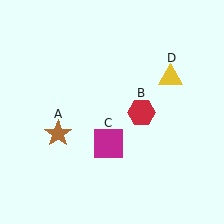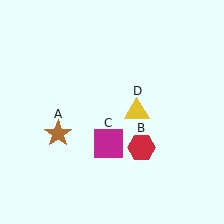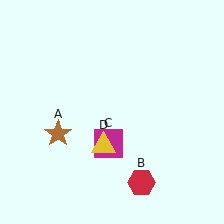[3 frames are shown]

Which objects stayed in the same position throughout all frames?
Brown star (object A) and magenta square (object C) remained stationary.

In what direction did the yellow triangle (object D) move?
The yellow triangle (object D) moved down and to the left.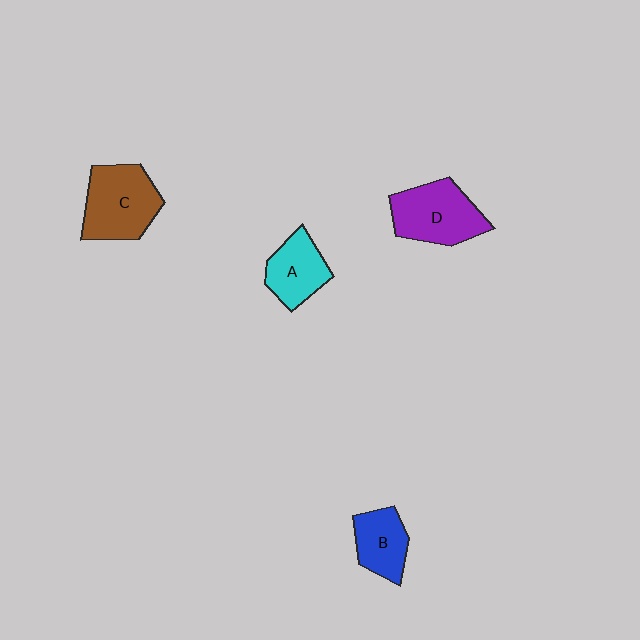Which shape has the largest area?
Shape C (brown).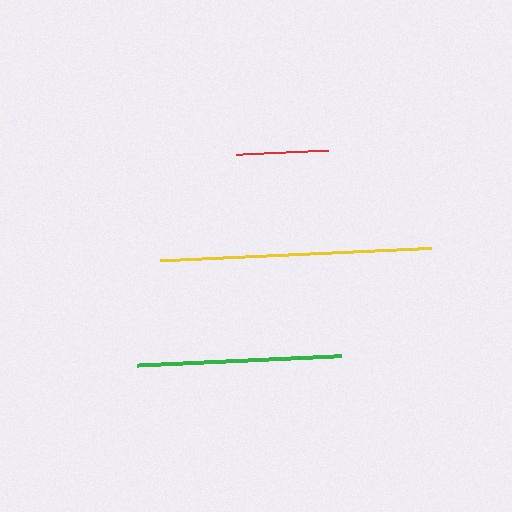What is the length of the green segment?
The green segment is approximately 204 pixels long.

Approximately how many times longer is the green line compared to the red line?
The green line is approximately 2.2 times the length of the red line.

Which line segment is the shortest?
The red line is the shortest at approximately 91 pixels.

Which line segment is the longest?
The yellow line is the longest at approximately 271 pixels.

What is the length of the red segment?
The red segment is approximately 91 pixels long.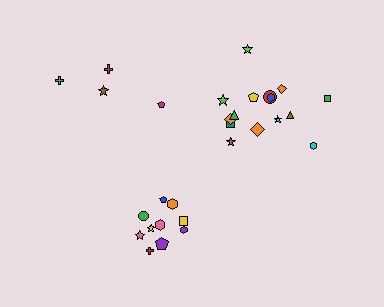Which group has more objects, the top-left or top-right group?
The top-right group.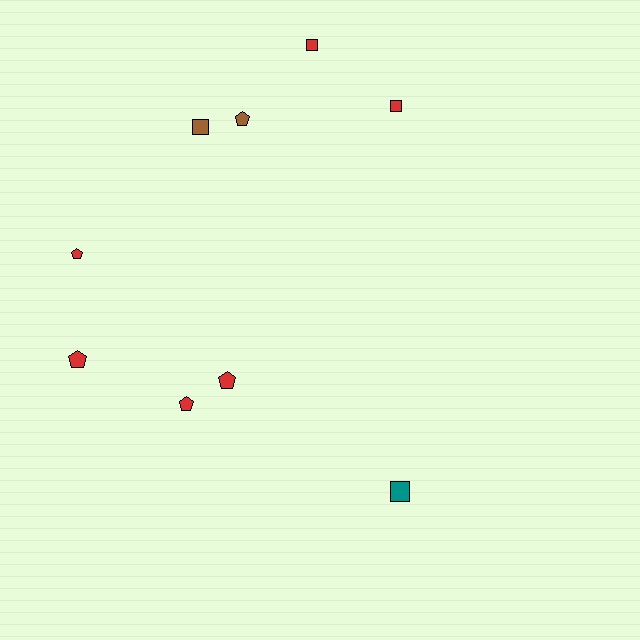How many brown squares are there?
There is 1 brown square.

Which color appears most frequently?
Red, with 6 objects.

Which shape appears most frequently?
Pentagon, with 5 objects.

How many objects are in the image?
There are 9 objects.